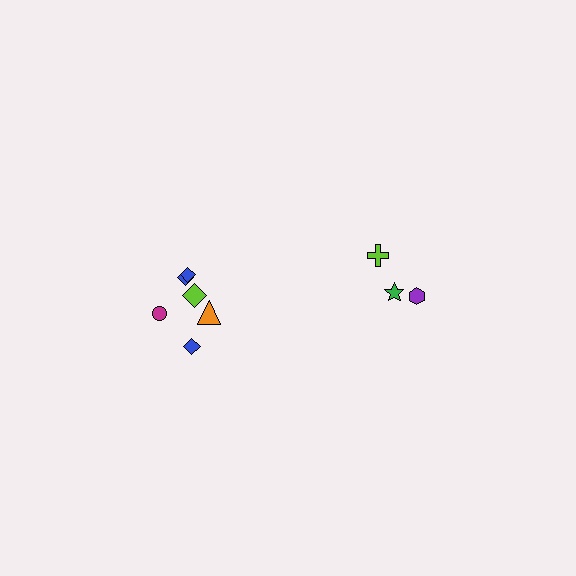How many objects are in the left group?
There are 6 objects.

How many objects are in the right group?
There are 3 objects.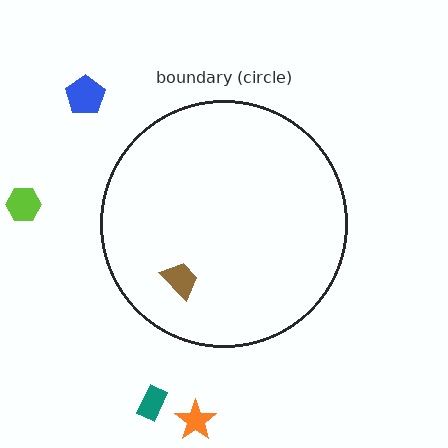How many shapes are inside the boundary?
1 inside, 4 outside.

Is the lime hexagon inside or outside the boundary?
Outside.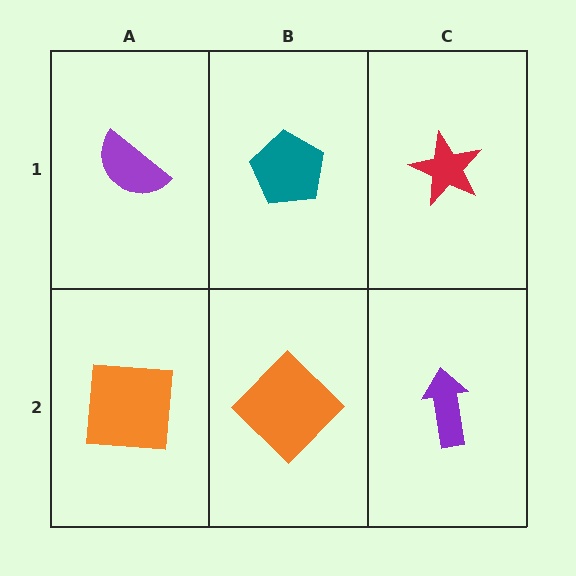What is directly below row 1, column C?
A purple arrow.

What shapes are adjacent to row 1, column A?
An orange square (row 2, column A), a teal pentagon (row 1, column B).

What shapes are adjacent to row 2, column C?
A red star (row 1, column C), an orange diamond (row 2, column B).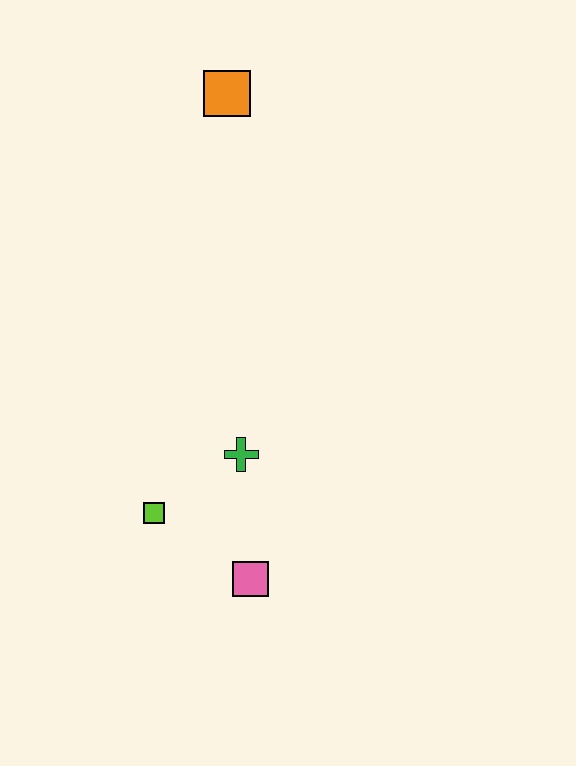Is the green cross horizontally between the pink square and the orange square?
Yes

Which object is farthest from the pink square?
The orange square is farthest from the pink square.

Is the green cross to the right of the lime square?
Yes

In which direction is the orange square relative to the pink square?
The orange square is above the pink square.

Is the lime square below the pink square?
No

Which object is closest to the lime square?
The green cross is closest to the lime square.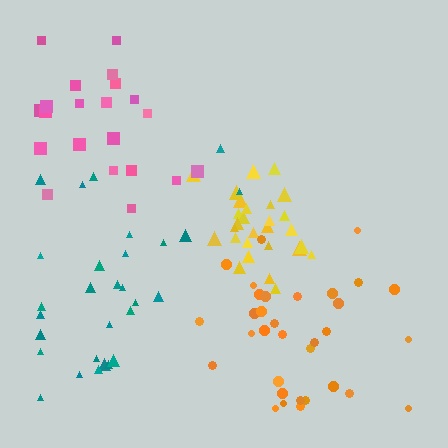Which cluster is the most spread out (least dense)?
Teal.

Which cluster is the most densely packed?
Yellow.